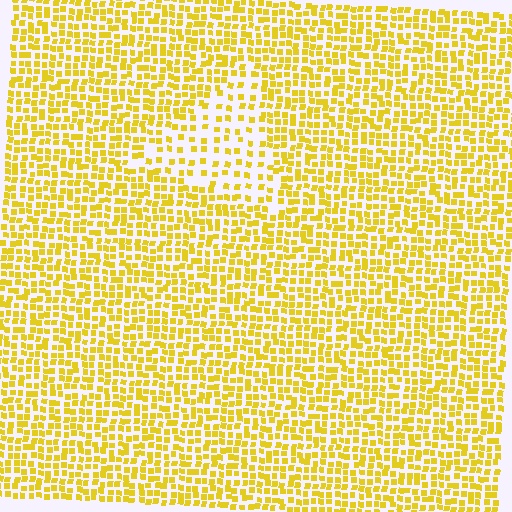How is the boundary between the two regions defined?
The boundary is defined by a change in element density (approximately 2.1x ratio). All elements are the same color, size, and shape.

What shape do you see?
I see a triangle.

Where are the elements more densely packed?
The elements are more densely packed outside the triangle boundary.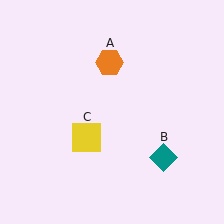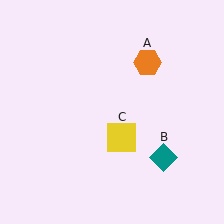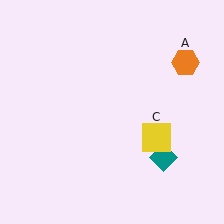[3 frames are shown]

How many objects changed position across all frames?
2 objects changed position: orange hexagon (object A), yellow square (object C).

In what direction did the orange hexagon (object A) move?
The orange hexagon (object A) moved right.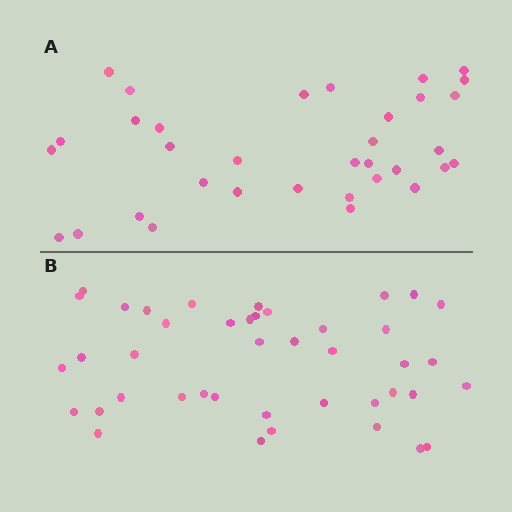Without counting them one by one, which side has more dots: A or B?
Region B (the bottom region) has more dots.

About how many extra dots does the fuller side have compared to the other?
Region B has roughly 8 or so more dots than region A.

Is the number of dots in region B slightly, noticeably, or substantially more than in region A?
Region B has only slightly more — the two regions are fairly close. The ratio is roughly 1.2 to 1.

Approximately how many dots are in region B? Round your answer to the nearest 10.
About 40 dots. (The exact count is 42, which rounds to 40.)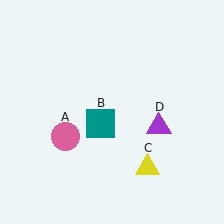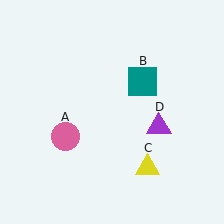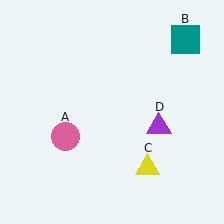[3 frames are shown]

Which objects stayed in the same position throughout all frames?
Pink circle (object A) and yellow triangle (object C) and purple triangle (object D) remained stationary.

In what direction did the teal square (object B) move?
The teal square (object B) moved up and to the right.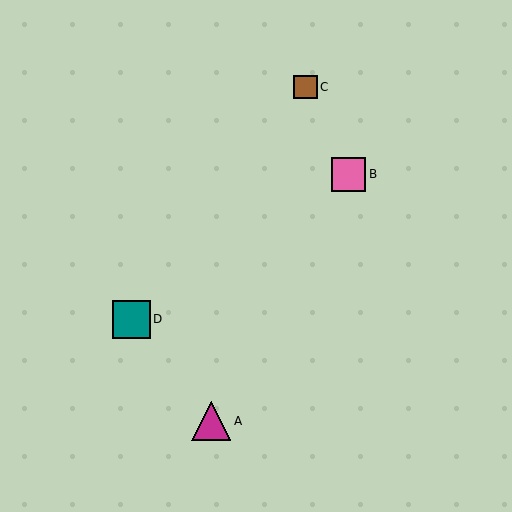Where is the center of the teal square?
The center of the teal square is at (131, 319).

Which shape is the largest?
The magenta triangle (labeled A) is the largest.